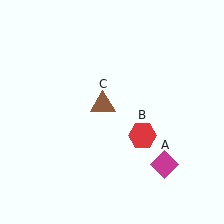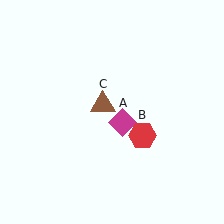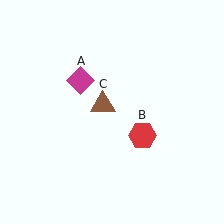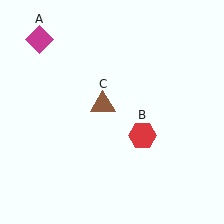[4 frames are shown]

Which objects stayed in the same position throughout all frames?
Red hexagon (object B) and brown triangle (object C) remained stationary.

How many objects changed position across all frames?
1 object changed position: magenta diamond (object A).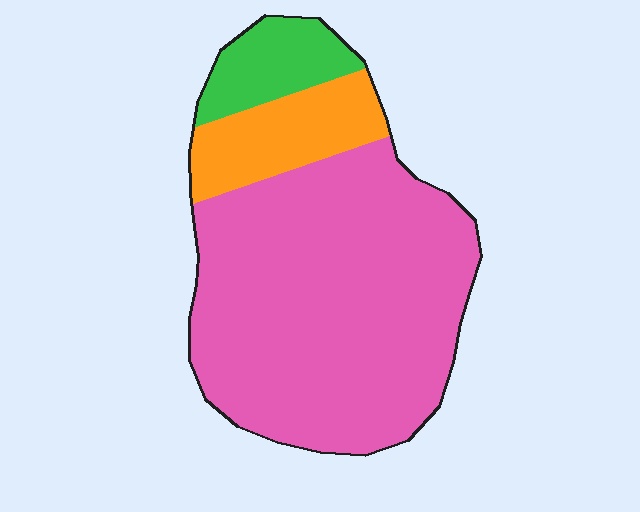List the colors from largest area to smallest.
From largest to smallest: pink, orange, green.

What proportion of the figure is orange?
Orange covers about 15% of the figure.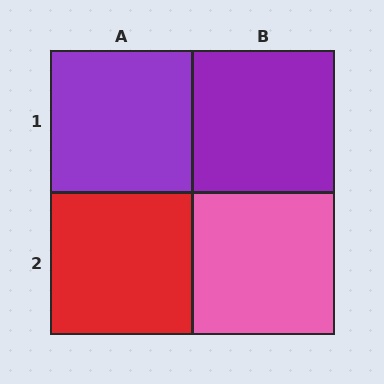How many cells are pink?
1 cell is pink.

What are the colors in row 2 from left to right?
Red, pink.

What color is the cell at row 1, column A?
Purple.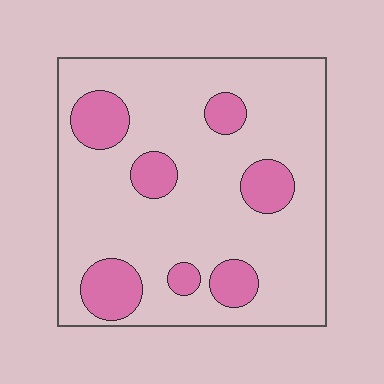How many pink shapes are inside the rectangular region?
7.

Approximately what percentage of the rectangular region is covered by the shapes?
Approximately 20%.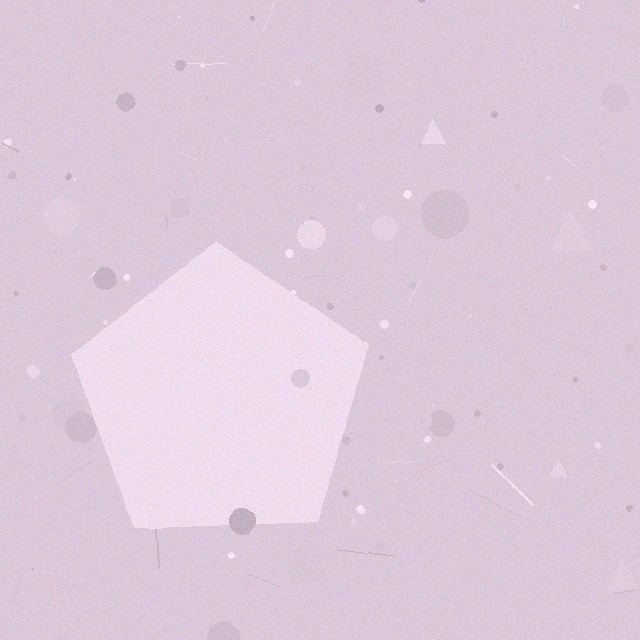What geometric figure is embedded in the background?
A pentagon is embedded in the background.